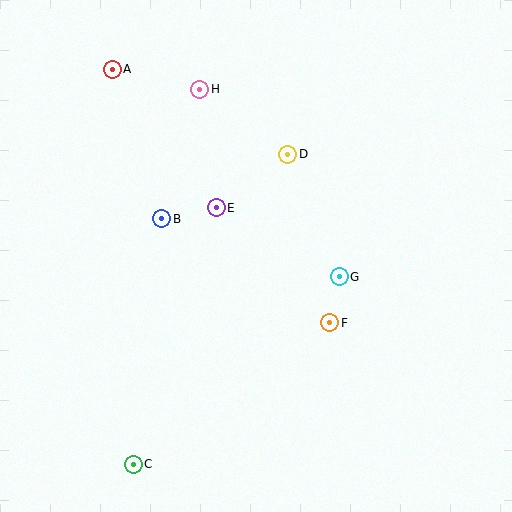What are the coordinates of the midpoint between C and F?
The midpoint between C and F is at (231, 393).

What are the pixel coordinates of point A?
Point A is at (112, 69).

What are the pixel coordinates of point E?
Point E is at (216, 208).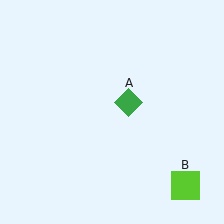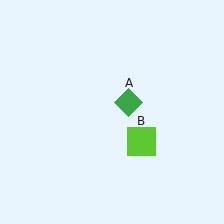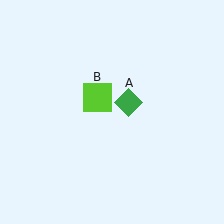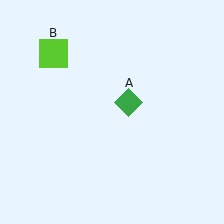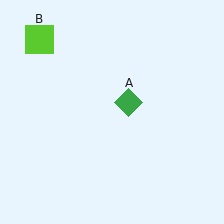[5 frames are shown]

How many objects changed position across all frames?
1 object changed position: lime square (object B).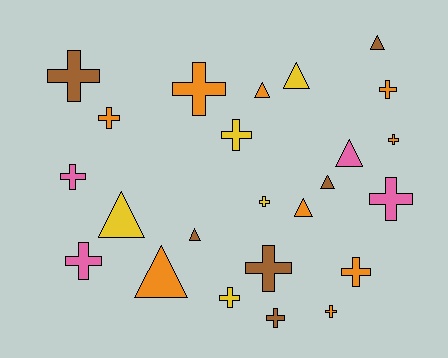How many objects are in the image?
There are 24 objects.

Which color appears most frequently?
Orange, with 9 objects.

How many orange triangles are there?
There are 3 orange triangles.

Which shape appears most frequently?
Cross, with 15 objects.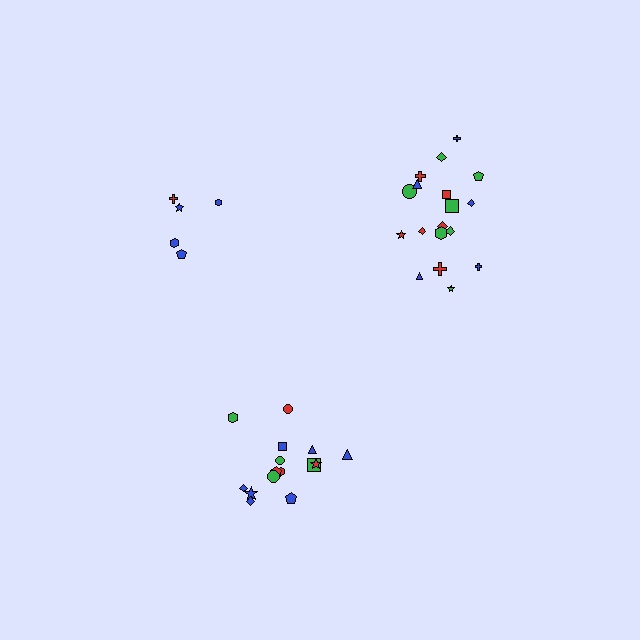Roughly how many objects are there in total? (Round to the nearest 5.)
Roughly 40 objects in total.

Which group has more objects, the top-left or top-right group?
The top-right group.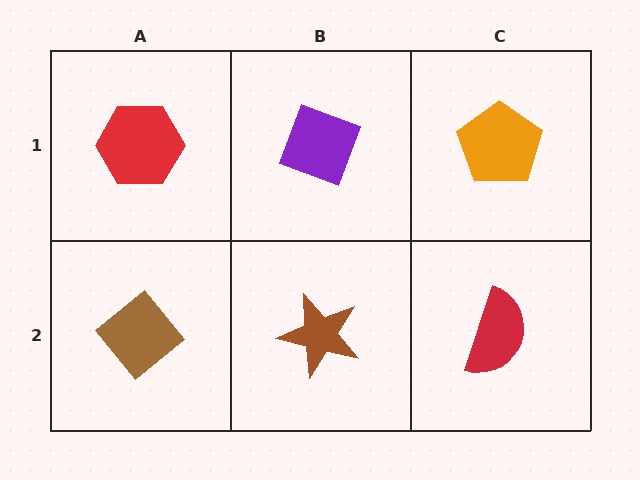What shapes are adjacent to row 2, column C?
An orange pentagon (row 1, column C), a brown star (row 2, column B).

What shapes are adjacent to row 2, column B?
A purple diamond (row 1, column B), a brown diamond (row 2, column A), a red semicircle (row 2, column C).